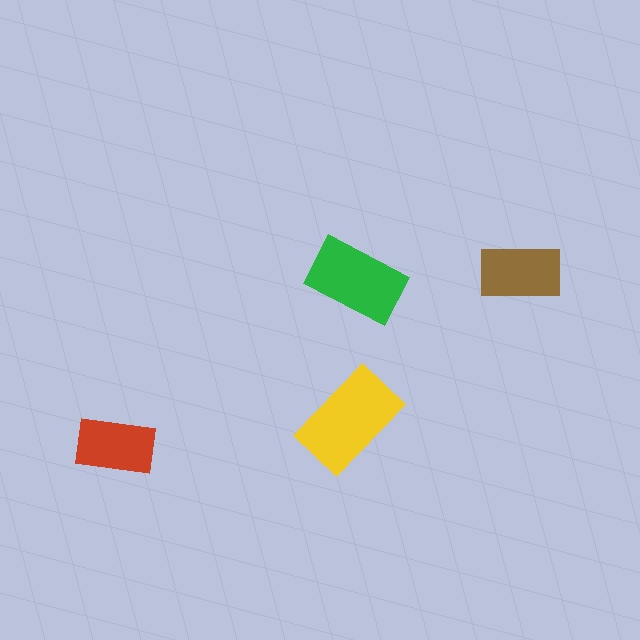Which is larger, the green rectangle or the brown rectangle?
The green one.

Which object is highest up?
The brown rectangle is topmost.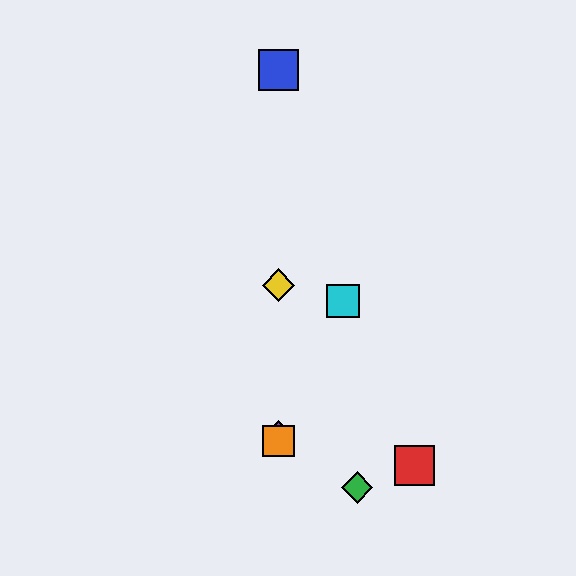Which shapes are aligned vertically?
The blue square, the yellow diamond, the purple diamond, the orange square are aligned vertically.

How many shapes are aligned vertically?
4 shapes (the blue square, the yellow diamond, the purple diamond, the orange square) are aligned vertically.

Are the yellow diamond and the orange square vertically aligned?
Yes, both are at x≈279.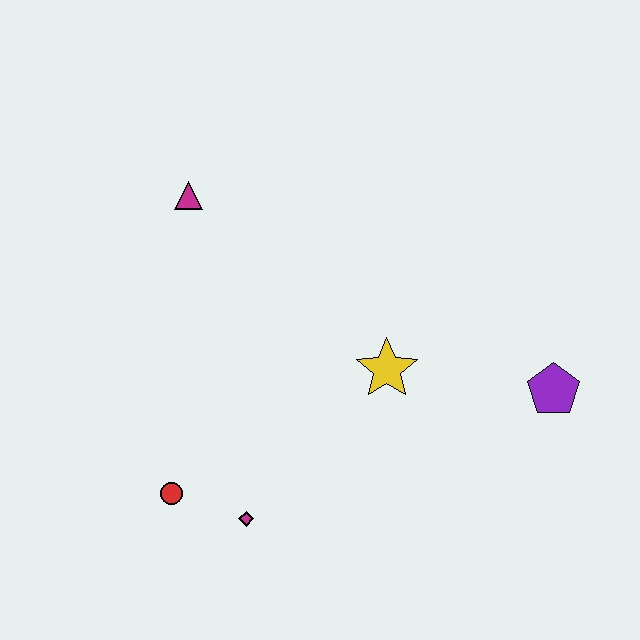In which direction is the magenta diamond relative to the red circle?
The magenta diamond is to the right of the red circle.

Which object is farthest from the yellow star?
The magenta triangle is farthest from the yellow star.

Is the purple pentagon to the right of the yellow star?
Yes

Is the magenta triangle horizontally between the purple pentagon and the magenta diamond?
No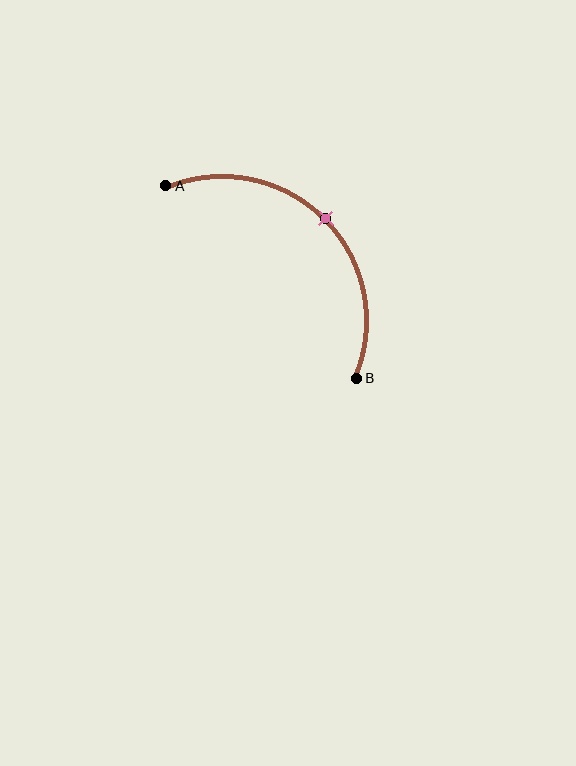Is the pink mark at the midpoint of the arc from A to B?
Yes. The pink mark lies on the arc at equal arc-length from both A and B — it is the arc midpoint.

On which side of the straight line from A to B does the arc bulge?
The arc bulges above and to the right of the straight line connecting A and B.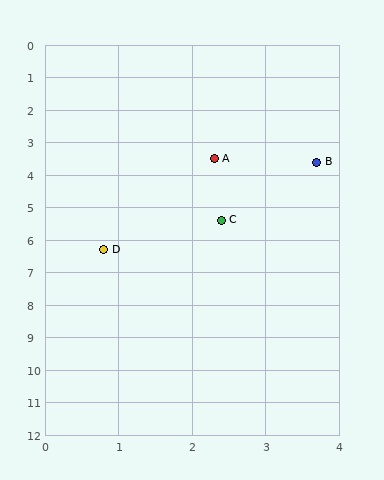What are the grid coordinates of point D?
Point D is at approximately (0.8, 6.3).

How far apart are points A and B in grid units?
Points A and B are about 1.4 grid units apart.